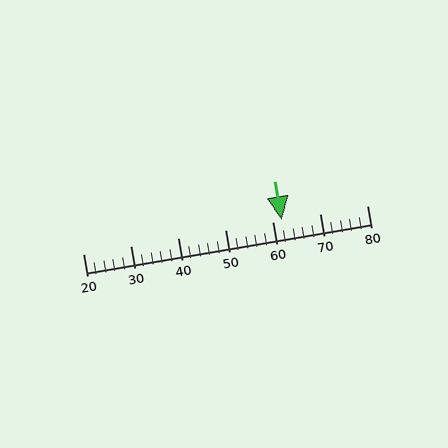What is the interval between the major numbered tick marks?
The major tick marks are spaced 10 units apart.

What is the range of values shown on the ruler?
The ruler shows values from 20 to 80.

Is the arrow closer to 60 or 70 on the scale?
The arrow is closer to 60.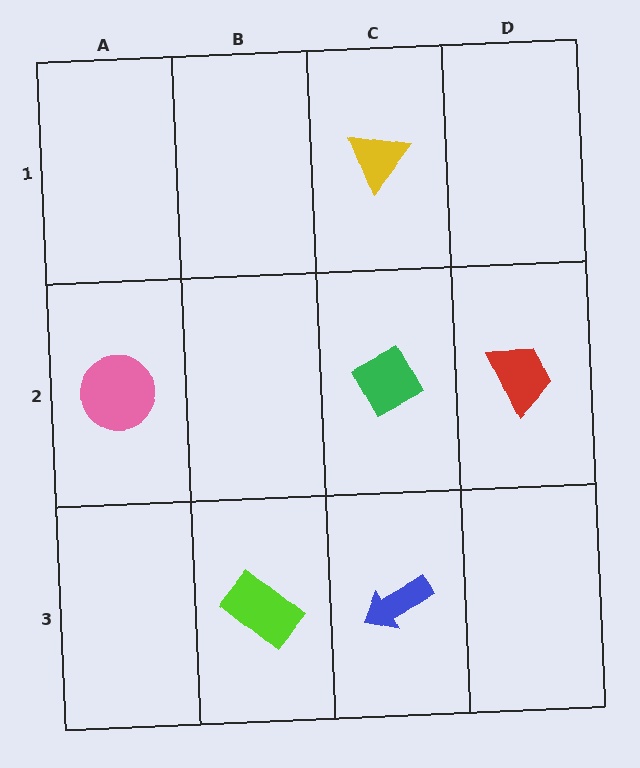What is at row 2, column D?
A red trapezoid.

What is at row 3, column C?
A blue arrow.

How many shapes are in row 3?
2 shapes.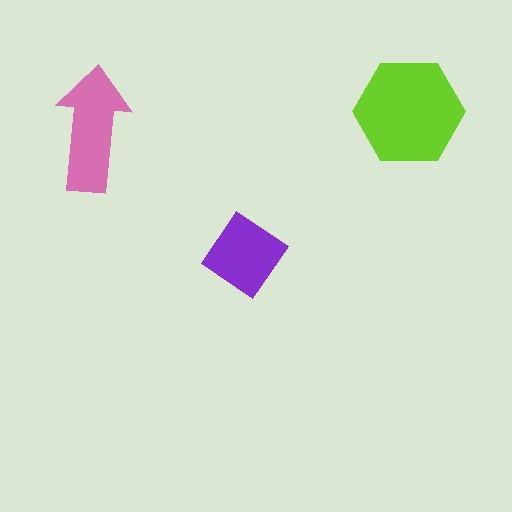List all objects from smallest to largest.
The purple diamond, the pink arrow, the lime hexagon.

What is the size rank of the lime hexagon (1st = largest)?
1st.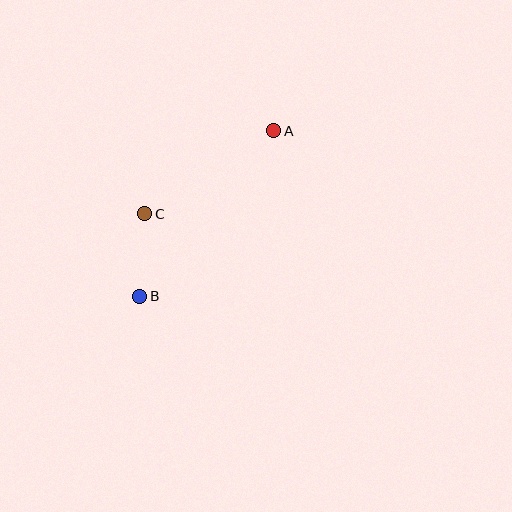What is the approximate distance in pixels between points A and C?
The distance between A and C is approximately 153 pixels.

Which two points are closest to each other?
Points B and C are closest to each other.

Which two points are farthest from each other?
Points A and B are farthest from each other.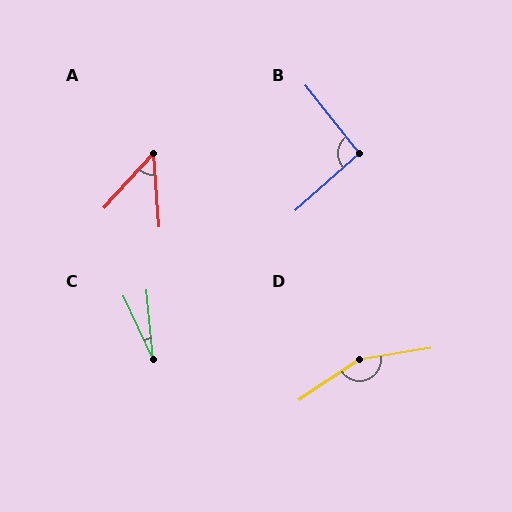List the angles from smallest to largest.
C (20°), A (46°), B (94°), D (156°).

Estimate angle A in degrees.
Approximately 46 degrees.